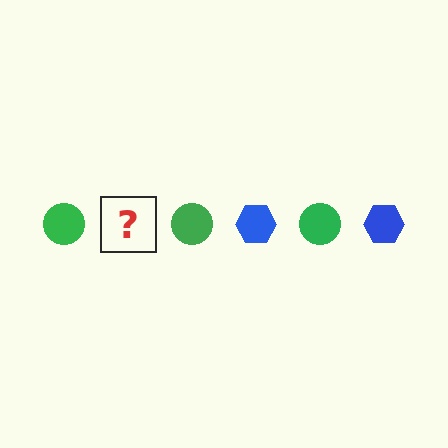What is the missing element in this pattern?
The missing element is a blue hexagon.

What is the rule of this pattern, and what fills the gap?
The rule is that the pattern alternates between green circle and blue hexagon. The gap should be filled with a blue hexagon.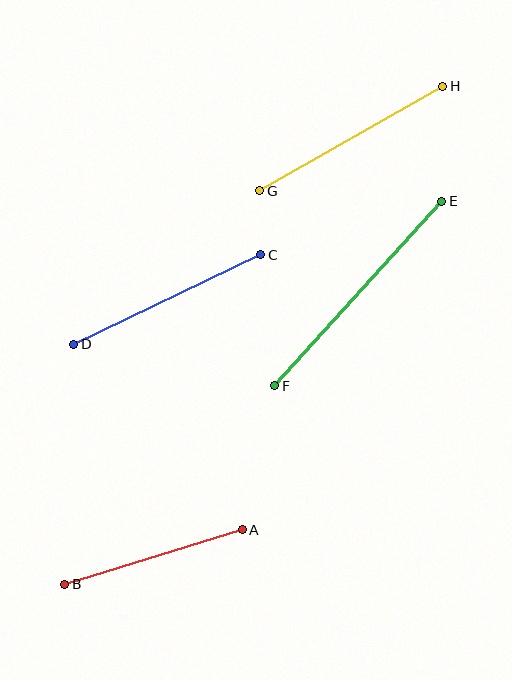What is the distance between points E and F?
The distance is approximately 249 pixels.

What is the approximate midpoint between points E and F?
The midpoint is at approximately (358, 294) pixels.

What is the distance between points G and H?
The distance is approximately 211 pixels.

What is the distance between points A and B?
The distance is approximately 185 pixels.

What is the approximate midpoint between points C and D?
The midpoint is at approximately (167, 299) pixels.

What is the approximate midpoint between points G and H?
The midpoint is at approximately (351, 139) pixels.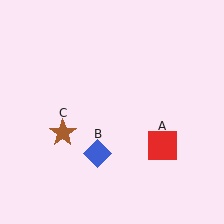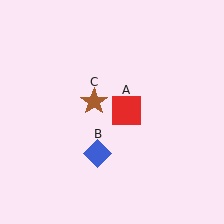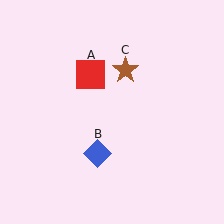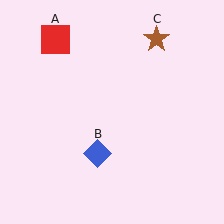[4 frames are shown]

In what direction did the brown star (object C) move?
The brown star (object C) moved up and to the right.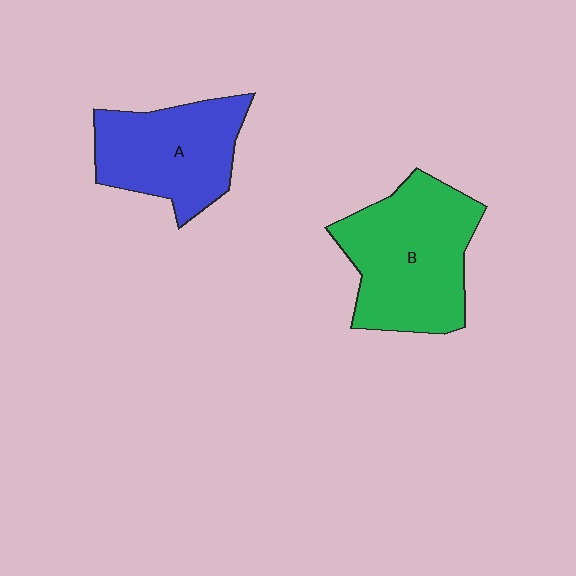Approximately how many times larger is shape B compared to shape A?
Approximately 1.3 times.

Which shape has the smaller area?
Shape A (blue).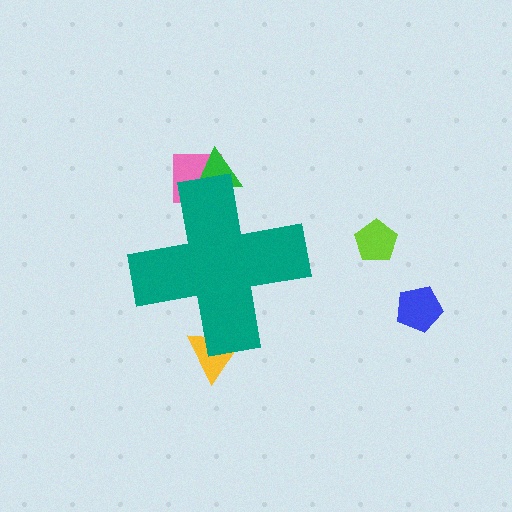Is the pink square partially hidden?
Yes, the pink square is partially hidden behind the teal cross.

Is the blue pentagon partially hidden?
No, the blue pentagon is fully visible.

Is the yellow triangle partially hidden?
Yes, the yellow triangle is partially hidden behind the teal cross.